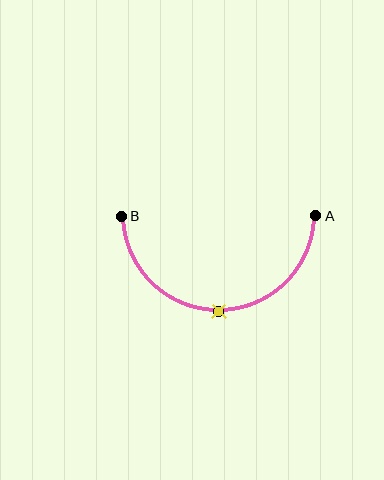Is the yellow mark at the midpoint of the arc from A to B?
Yes. The yellow mark lies on the arc at equal arc-length from both A and B — it is the arc midpoint.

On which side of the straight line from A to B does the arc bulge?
The arc bulges below the straight line connecting A and B.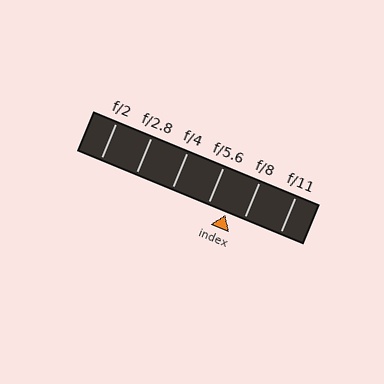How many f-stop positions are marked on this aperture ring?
There are 6 f-stop positions marked.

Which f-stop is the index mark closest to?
The index mark is closest to f/8.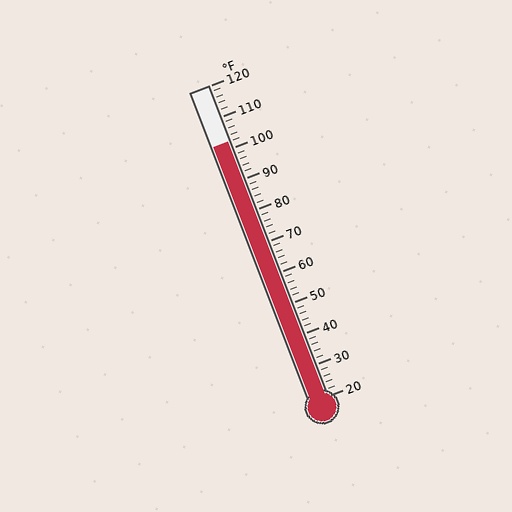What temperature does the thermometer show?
The thermometer shows approximately 102°F.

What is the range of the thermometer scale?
The thermometer scale ranges from 20°F to 120°F.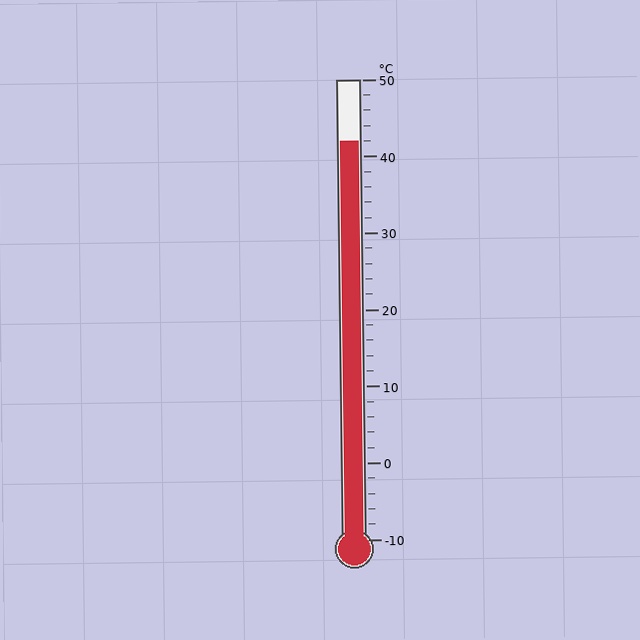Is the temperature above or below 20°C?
The temperature is above 20°C.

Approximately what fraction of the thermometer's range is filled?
The thermometer is filled to approximately 85% of its range.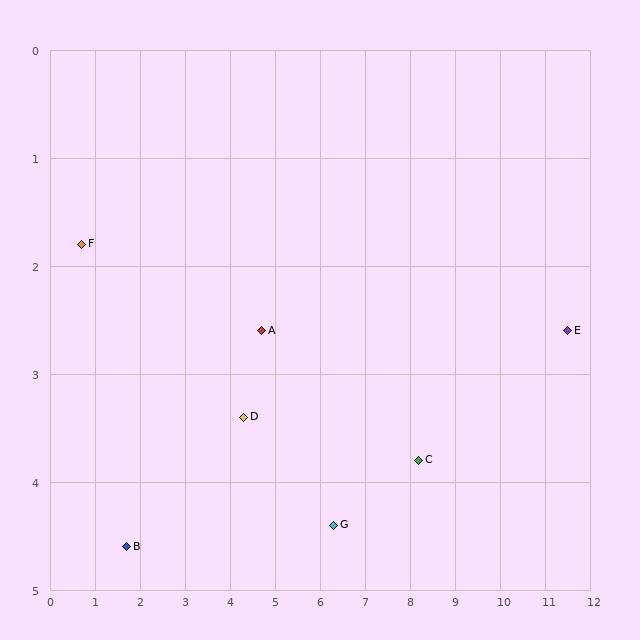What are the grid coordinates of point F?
Point F is at approximately (0.7, 1.8).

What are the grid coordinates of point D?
Point D is at approximately (4.3, 3.4).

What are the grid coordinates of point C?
Point C is at approximately (8.2, 3.8).